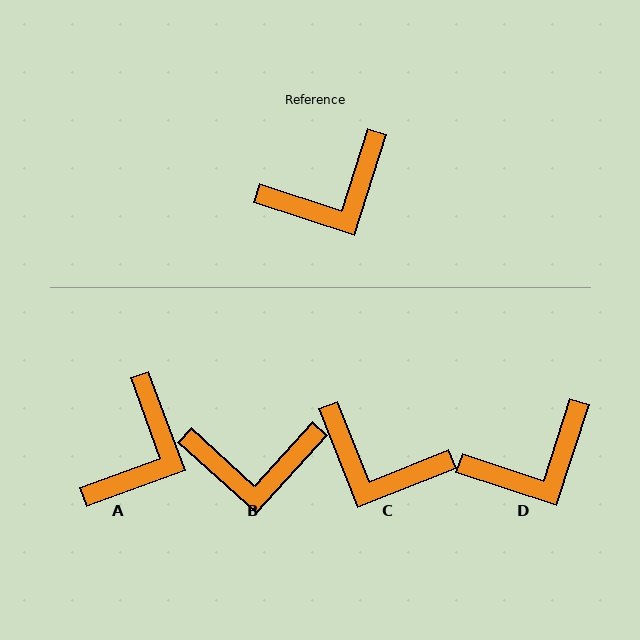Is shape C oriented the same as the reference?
No, it is off by about 51 degrees.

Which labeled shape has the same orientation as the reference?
D.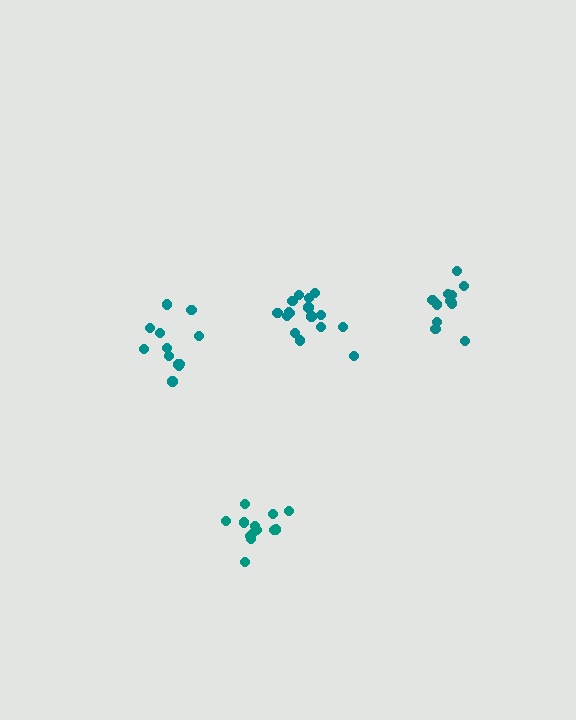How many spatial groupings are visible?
There are 4 spatial groupings.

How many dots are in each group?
Group 1: 13 dots, Group 2: 12 dots, Group 3: 11 dots, Group 4: 16 dots (52 total).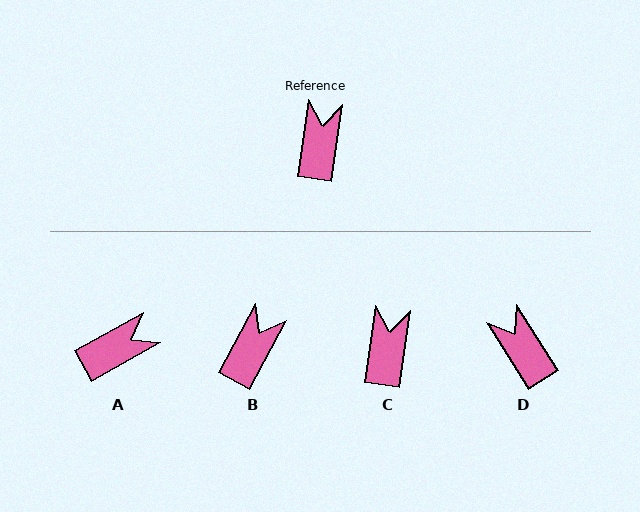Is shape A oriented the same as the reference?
No, it is off by about 53 degrees.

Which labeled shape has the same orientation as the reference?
C.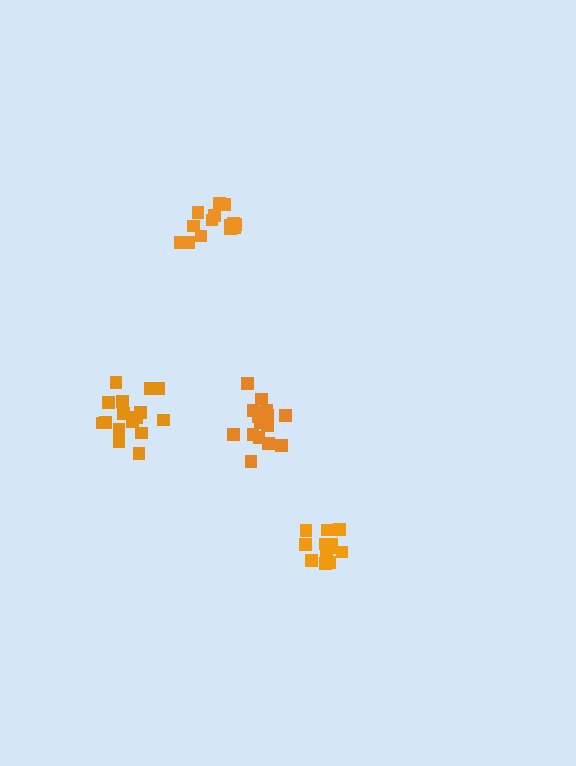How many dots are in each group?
Group 1: 12 dots, Group 2: 17 dots, Group 3: 14 dots, Group 4: 16 dots (59 total).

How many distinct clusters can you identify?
There are 4 distinct clusters.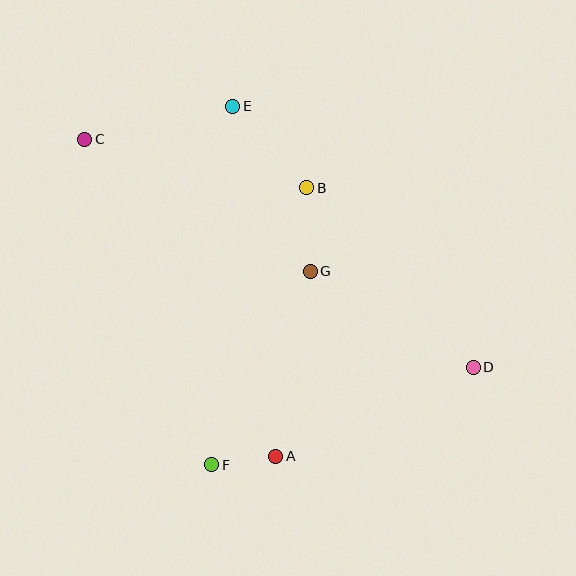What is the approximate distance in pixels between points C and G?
The distance between C and G is approximately 262 pixels.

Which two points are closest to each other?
Points A and F are closest to each other.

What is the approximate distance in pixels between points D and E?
The distance between D and E is approximately 355 pixels.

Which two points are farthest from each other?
Points C and D are farthest from each other.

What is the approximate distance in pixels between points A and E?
The distance between A and E is approximately 353 pixels.